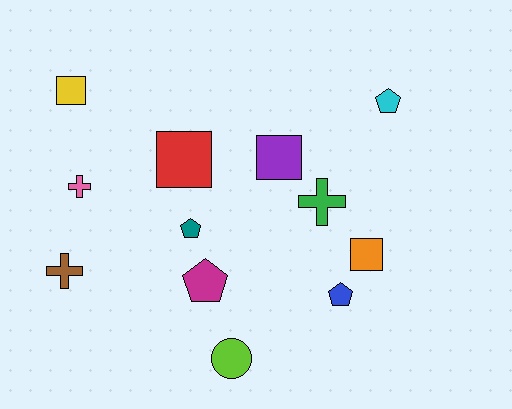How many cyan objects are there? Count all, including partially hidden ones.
There is 1 cyan object.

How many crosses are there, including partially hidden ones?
There are 3 crosses.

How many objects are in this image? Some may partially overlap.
There are 12 objects.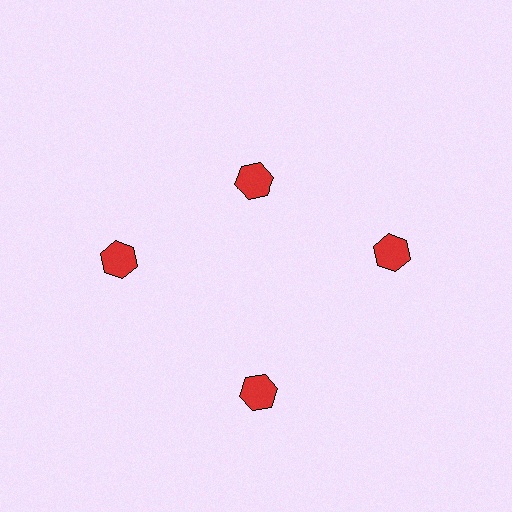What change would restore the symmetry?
The symmetry would be restored by moving it outward, back onto the ring so that all 4 hexagons sit at equal angles and equal distance from the center.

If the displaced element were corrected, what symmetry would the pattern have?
It would have 4-fold rotational symmetry — the pattern would map onto itself every 90 degrees.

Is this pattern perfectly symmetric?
No. The 4 red hexagons are arranged in a ring, but one element near the 12 o'clock position is pulled inward toward the center, breaking the 4-fold rotational symmetry.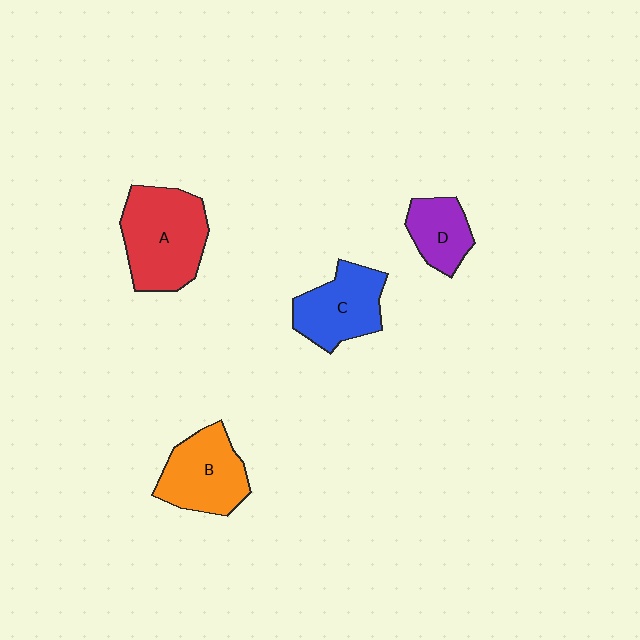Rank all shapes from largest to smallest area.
From largest to smallest: A (red), B (orange), C (blue), D (purple).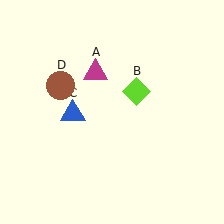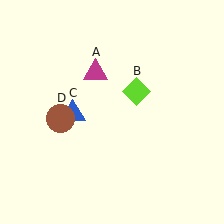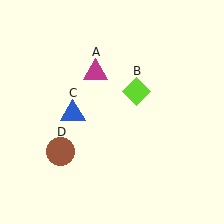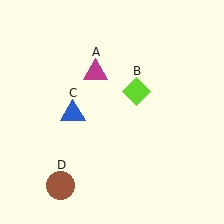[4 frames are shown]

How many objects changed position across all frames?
1 object changed position: brown circle (object D).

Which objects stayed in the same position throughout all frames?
Magenta triangle (object A) and lime diamond (object B) and blue triangle (object C) remained stationary.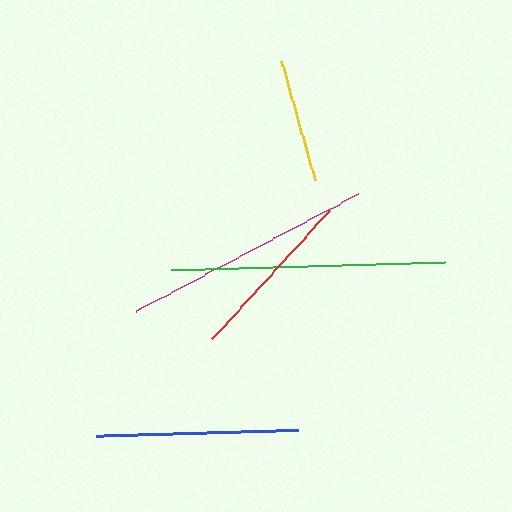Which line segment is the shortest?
The yellow line is the shortest at approximately 124 pixels.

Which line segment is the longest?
The green line is the longest at approximately 274 pixels.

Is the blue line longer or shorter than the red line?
The blue line is longer than the red line.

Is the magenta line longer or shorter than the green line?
The green line is longer than the magenta line.